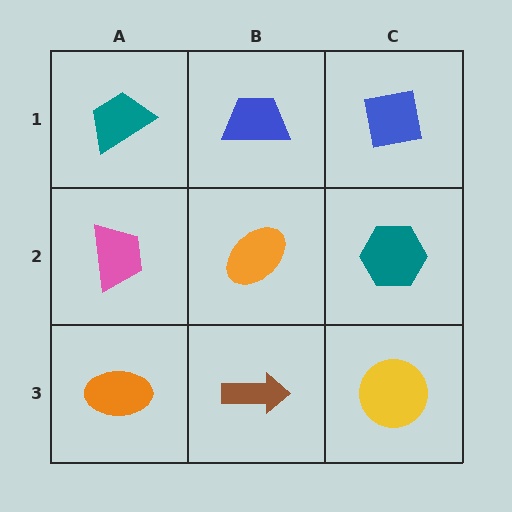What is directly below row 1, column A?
A pink trapezoid.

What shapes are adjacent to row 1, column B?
An orange ellipse (row 2, column B), a teal trapezoid (row 1, column A), a blue square (row 1, column C).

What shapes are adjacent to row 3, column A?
A pink trapezoid (row 2, column A), a brown arrow (row 3, column B).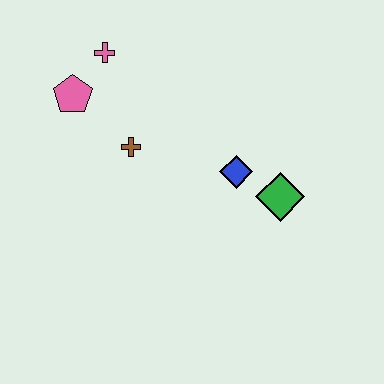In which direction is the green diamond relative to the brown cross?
The green diamond is to the right of the brown cross.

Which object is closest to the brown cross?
The pink pentagon is closest to the brown cross.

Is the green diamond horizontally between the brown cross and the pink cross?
No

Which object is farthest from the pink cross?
The green diamond is farthest from the pink cross.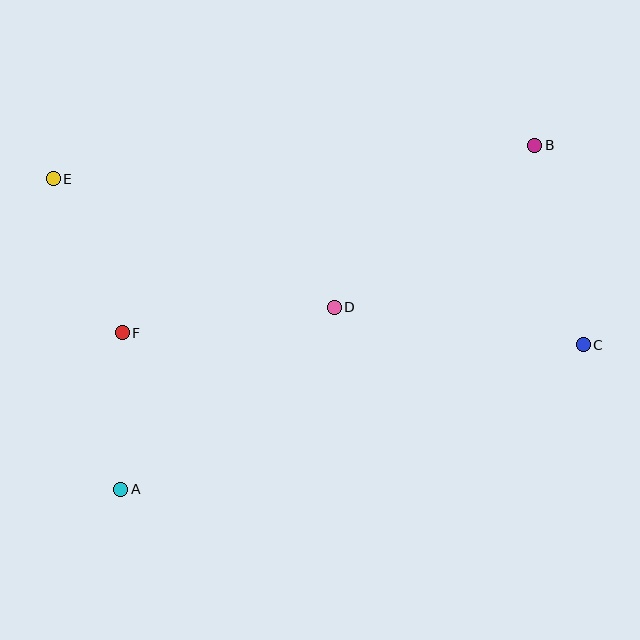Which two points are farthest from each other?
Points C and E are farthest from each other.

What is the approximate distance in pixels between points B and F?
The distance between B and F is approximately 453 pixels.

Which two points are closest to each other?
Points A and F are closest to each other.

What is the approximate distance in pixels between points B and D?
The distance between B and D is approximately 258 pixels.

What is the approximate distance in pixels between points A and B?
The distance between A and B is approximately 539 pixels.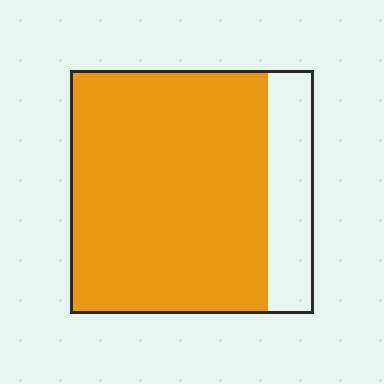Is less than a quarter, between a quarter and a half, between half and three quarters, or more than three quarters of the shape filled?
More than three quarters.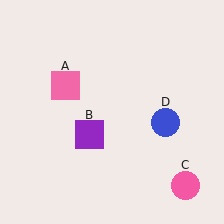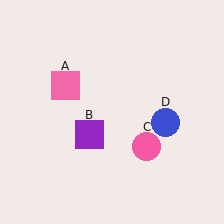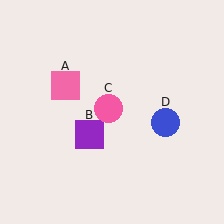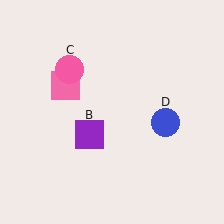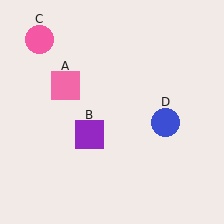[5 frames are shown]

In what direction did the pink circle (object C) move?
The pink circle (object C) moved up and to the left.